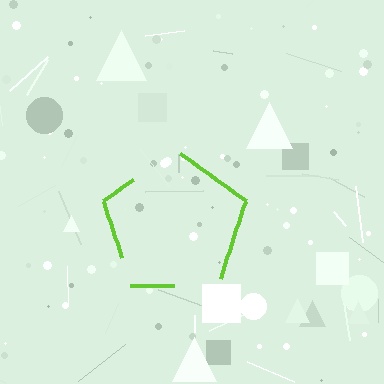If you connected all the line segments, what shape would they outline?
They would outline a pentagon.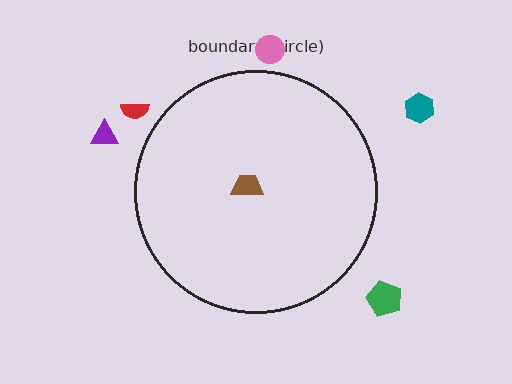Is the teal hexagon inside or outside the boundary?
Outside.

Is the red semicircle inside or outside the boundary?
Outside.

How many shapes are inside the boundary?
1 inside, 5 outside.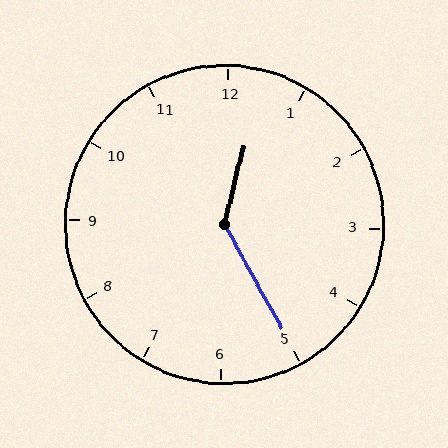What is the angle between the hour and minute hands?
Approximately 138 degrees.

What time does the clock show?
12:25.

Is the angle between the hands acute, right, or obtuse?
It is obtuse.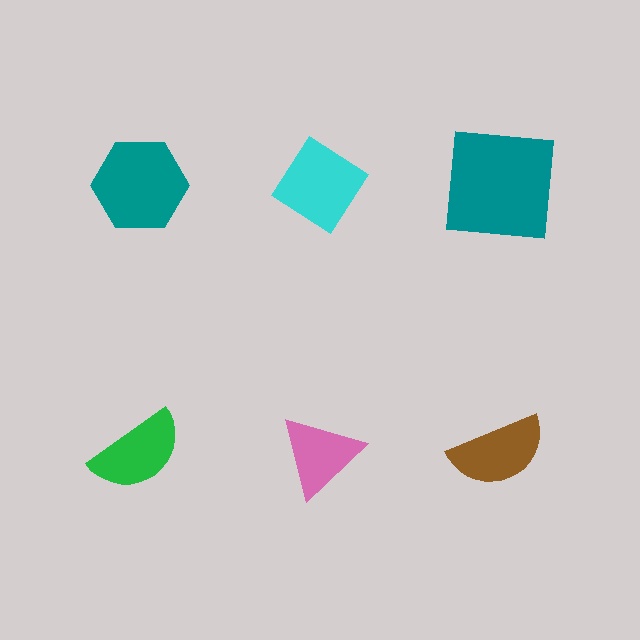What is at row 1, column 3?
A teal square.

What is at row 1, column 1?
A teal hexagon.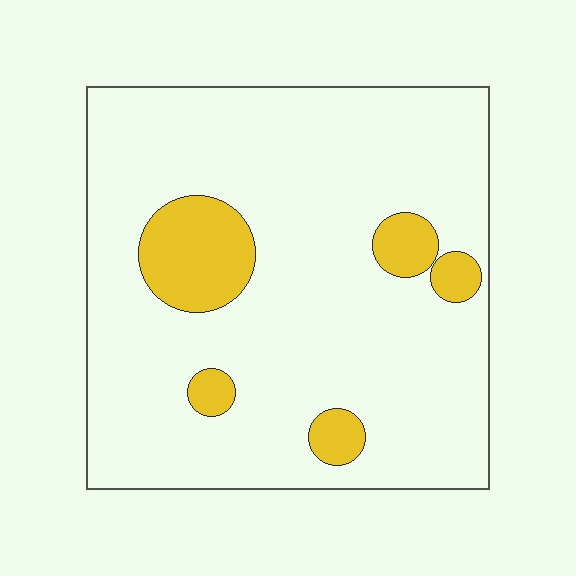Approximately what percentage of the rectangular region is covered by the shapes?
Approximately 15%.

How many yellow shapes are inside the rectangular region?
5.